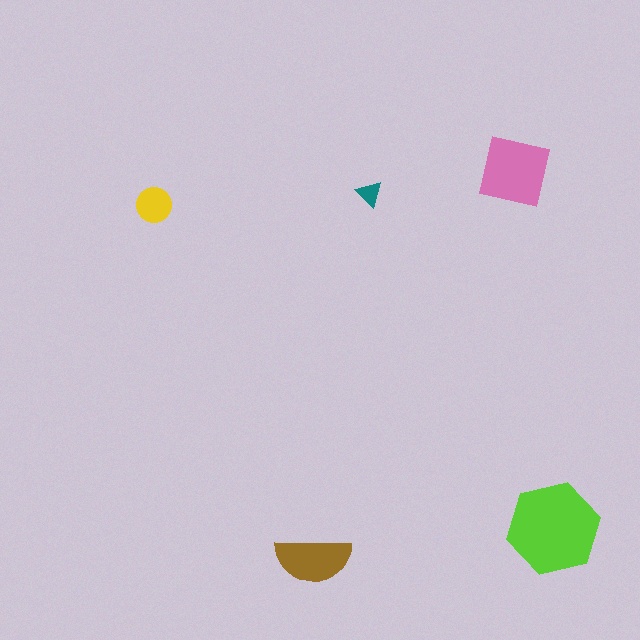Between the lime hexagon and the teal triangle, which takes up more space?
The lime hexagon.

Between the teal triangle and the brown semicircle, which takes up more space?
The brown semicircle.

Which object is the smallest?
The teal triangle.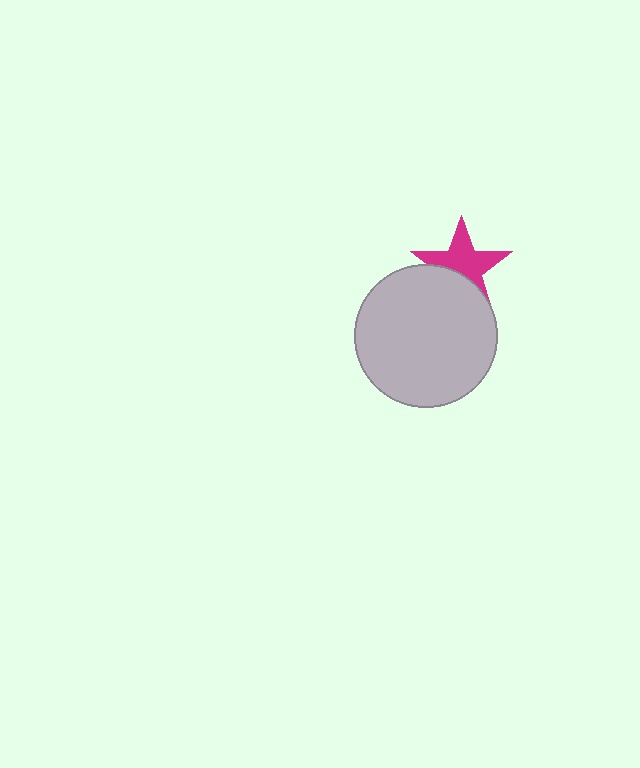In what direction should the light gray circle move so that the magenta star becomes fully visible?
The light gray circle should move down. That is the shortest direction to clear the overlap and leave the magenta star fully visible.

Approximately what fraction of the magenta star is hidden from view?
Roughly 36% of the magenta star is hidden behind the light gray circle.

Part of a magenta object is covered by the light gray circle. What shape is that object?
It is a star.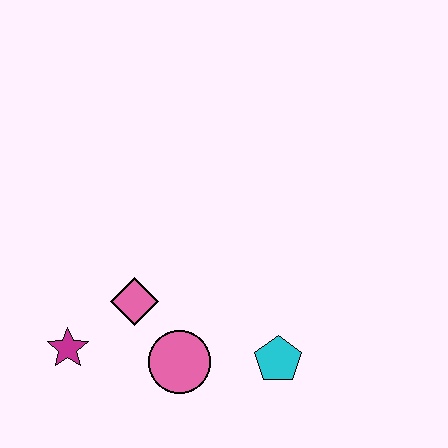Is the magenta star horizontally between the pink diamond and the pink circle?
No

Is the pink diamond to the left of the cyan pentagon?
Yes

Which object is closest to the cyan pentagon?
The pink circle is closest to the cyan pentagon.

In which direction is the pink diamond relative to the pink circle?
The pink diamond is above the pink circle.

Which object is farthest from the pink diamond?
The cyan pentagon is farthest from the pink diamond.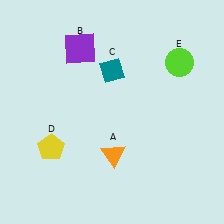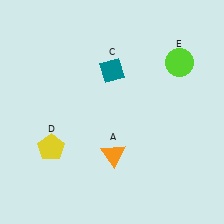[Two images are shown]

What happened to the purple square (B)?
The purple square (B) was removed in Image 2. It was in the top-left area of Image 1.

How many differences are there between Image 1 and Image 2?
There is 1 difference between the two images.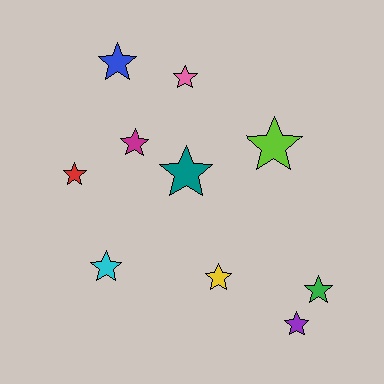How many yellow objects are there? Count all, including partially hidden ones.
There is 1 yellow object.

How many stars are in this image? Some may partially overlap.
There are 10 stars.